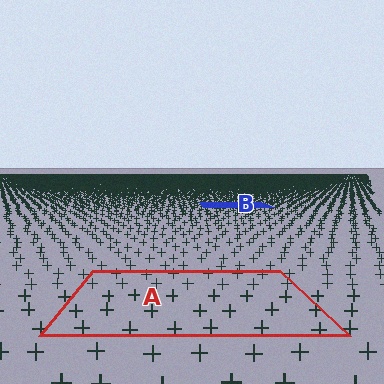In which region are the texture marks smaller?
The texture marks are smaller in region B, because it is farther away.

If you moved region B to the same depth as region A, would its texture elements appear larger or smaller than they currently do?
They would appear larger. At a closer depth, the same texture elements are projected at a bigger on-screen size.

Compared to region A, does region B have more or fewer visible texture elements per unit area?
Region B has more texture elements per unit area — they are packed more densely because it is farther away.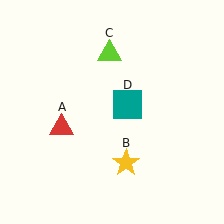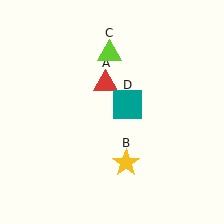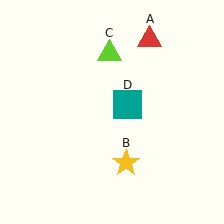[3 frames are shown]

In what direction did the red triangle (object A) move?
The red triangle (object A) moved up and to the right.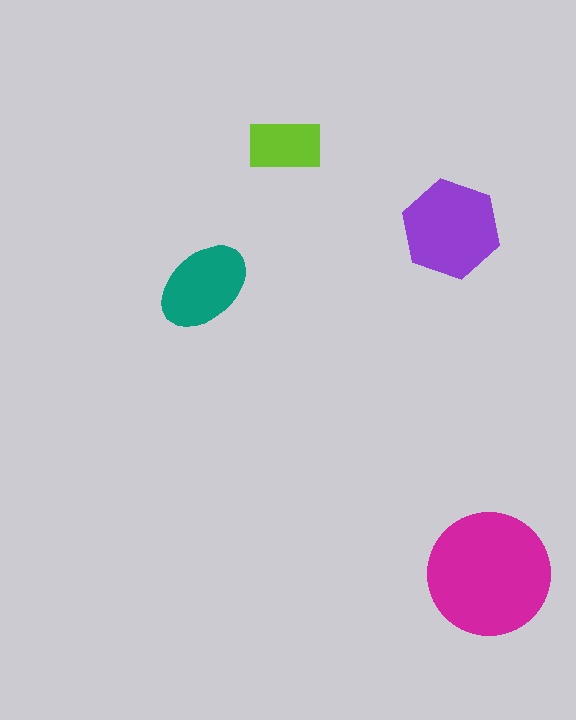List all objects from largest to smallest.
The magenta circle, the purple hexagon, the teal ellipse, the lime rectangle.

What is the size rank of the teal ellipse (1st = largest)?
3rd.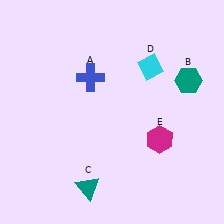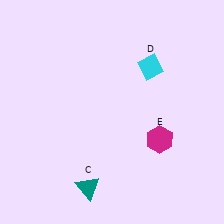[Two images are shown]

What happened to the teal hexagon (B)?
The teal hexagon (B) was removed in Image 2. It was in the top-right area of Image 1.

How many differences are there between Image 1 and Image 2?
There are 2 differences between the two images.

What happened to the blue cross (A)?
The blue cross (A) was removed in Image 2. It was in the top-left area of Image 1.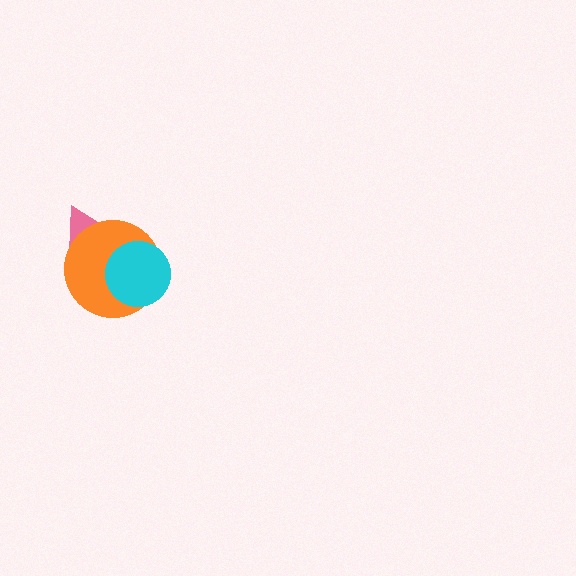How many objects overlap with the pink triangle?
2 objects overlap with the pink triangle.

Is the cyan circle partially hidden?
No, no other shape covers it.